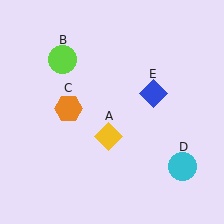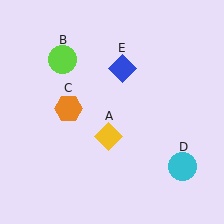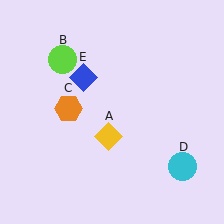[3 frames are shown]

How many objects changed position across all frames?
1 object changed position: blue diamond (object E).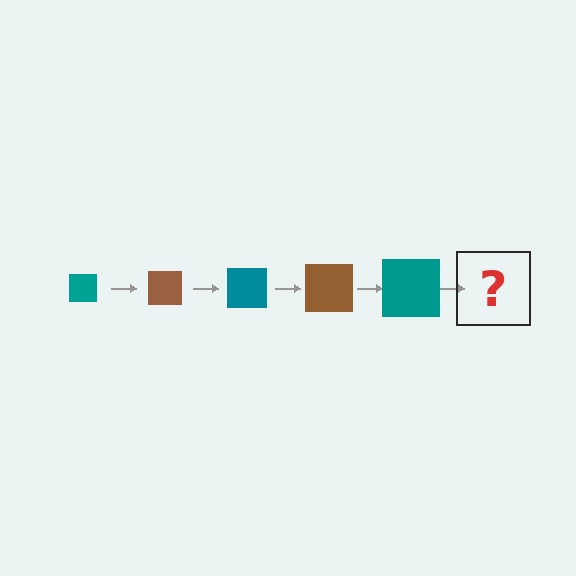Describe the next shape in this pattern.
It should be a brown square, larger than the previous one.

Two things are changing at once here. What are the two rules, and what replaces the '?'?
The two rules are that the square grows larger each step and the color cycles through teal and brown. The '?' should be a brown square, larger than the previous one.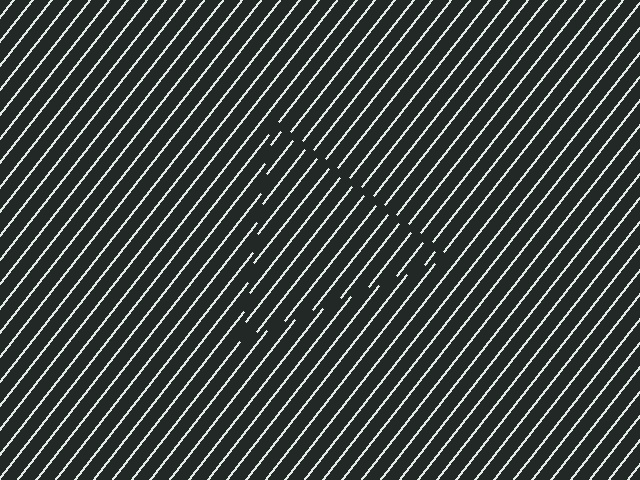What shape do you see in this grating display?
An illusory triangle. The interior of the shape contains the same grating, shifted by half a period — the contour is defined by the phase discontinuity where line-ends from the inner and outer gratings abut.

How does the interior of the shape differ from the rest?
The interior of the shape contains the same grating, shifted by half a period — the contour is defined by the phase discontinuity where line-ends from the inner and outer gratings abut.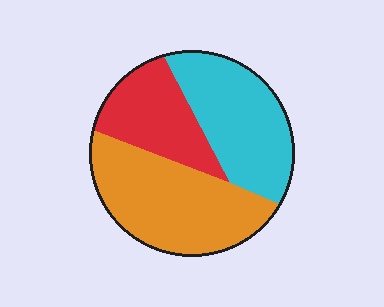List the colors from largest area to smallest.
From largest to smallest: orange, cyan, red.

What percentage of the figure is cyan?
Cyan covers about 35% of the figure.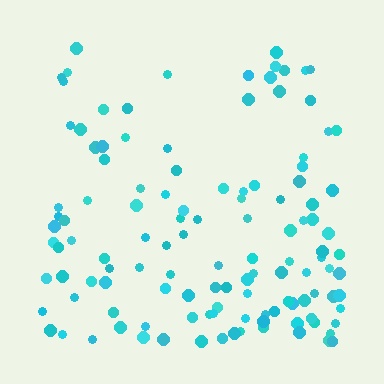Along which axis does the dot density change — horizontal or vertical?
Vertical.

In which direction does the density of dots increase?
From top to bottom, with the bottom side densest.